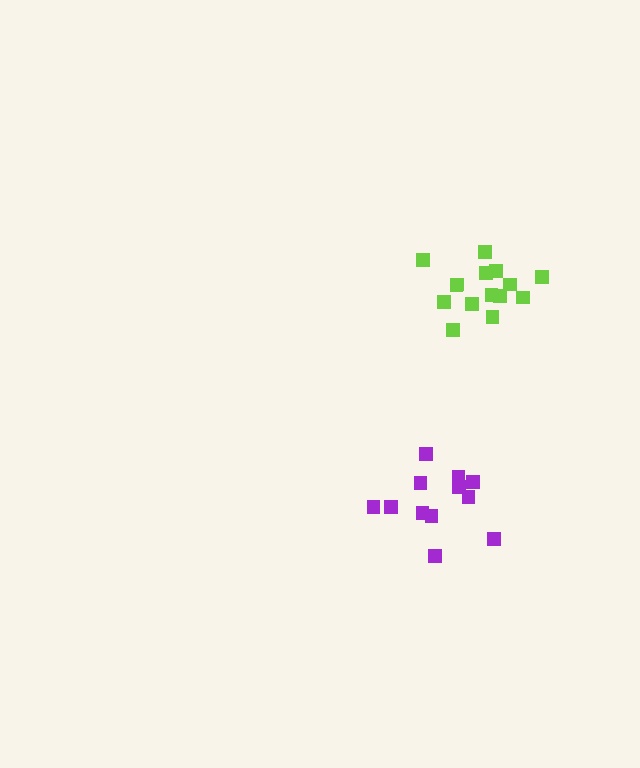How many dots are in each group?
Group 1: 12 dots, Group 2: 15 dots (27 total).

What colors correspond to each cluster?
The clusters are colored: purple, lime.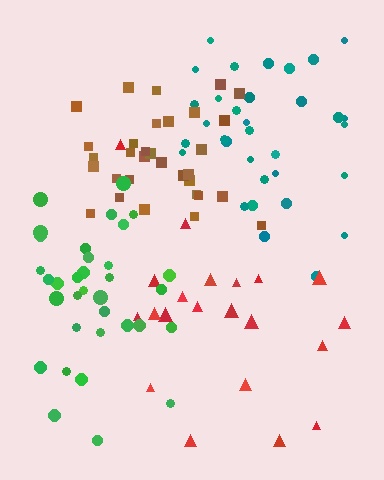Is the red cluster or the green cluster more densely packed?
Green.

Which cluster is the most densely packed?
Brown.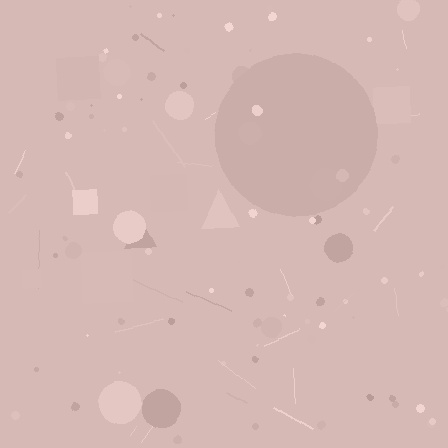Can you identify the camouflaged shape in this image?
The camouflaged shape is a circle.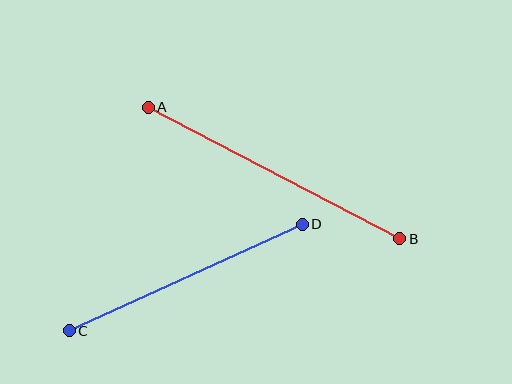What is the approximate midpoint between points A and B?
The midpoint is at approximately (274, 173) pixels.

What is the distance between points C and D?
The distance is approximately 256 pixels.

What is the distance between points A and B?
The distance is approximately 284 pixels.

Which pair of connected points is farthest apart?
Points A and B are farthest apart.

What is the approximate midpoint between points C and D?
The midpoint is at approximately (186, 277) pixels.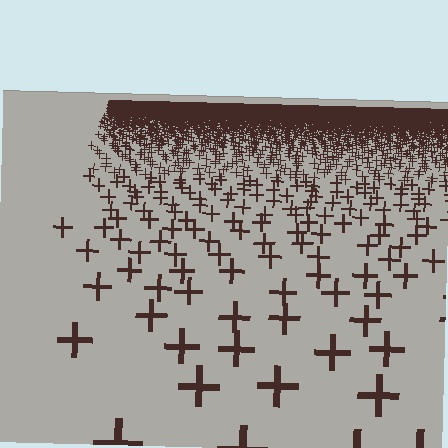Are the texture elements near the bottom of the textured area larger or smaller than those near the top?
Larger. Near the bottom, elements are closer to the viewer and appear at a bigger on-screen size.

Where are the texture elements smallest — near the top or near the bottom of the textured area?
Near the top.